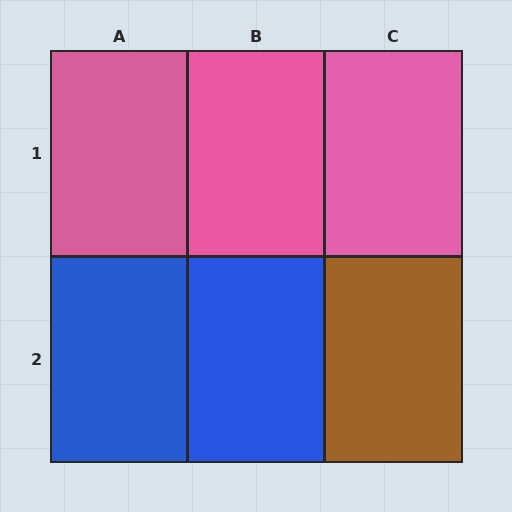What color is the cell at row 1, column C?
Pink.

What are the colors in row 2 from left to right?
Blue, blue, brown.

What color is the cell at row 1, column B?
Pink.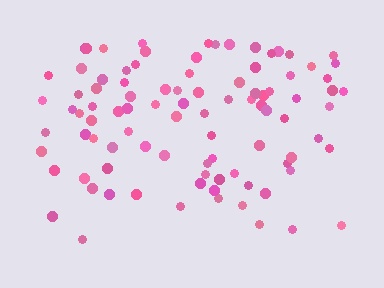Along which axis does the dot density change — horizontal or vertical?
Vertical.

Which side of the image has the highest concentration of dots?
The top.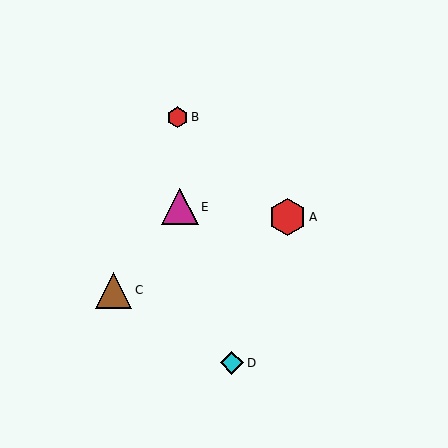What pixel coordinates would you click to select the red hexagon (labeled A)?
Click at (288, 217) to select the red hexagon A.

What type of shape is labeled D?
Shape D is a cyan diamond.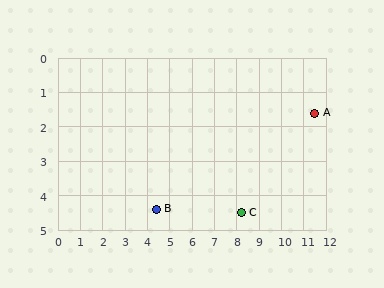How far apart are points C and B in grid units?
Points C and B are about 3.8 grid units apart.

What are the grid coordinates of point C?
Point C is at approximately (8.2, 4.5).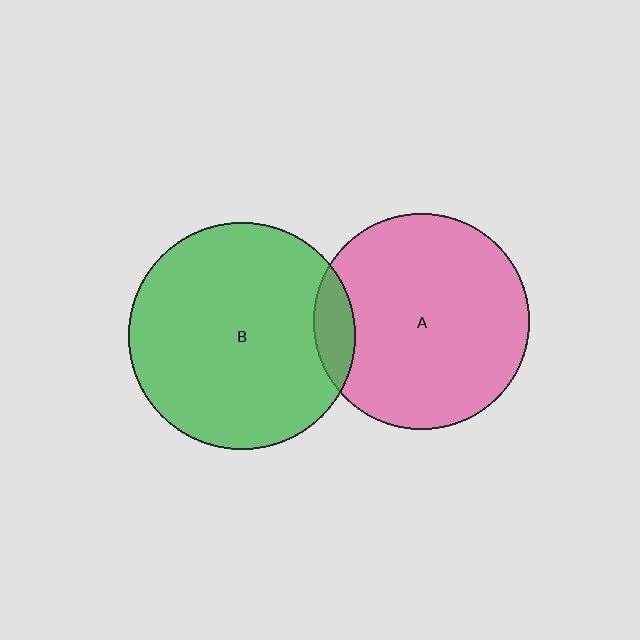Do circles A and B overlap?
Yes.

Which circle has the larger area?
Circle B (green).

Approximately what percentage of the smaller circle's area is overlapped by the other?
Approximately 10%.